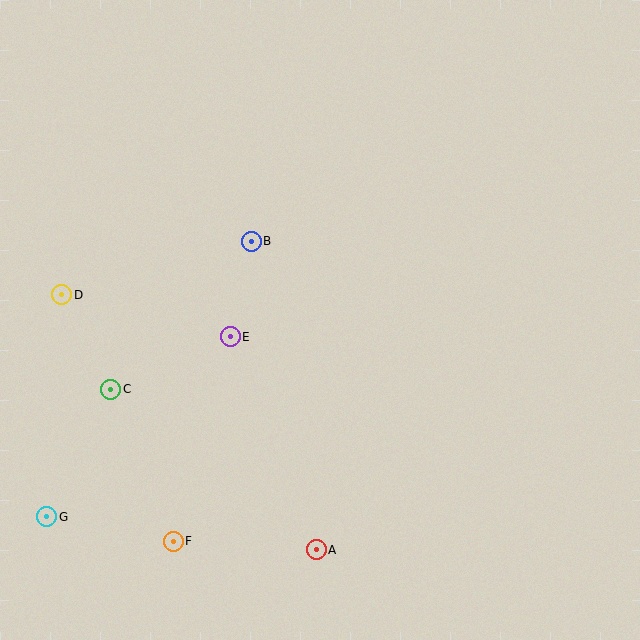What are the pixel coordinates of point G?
Point G is at (47, 517).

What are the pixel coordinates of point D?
Point D is at (62, 295).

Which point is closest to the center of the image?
Point E at (230, 337) is closest to the center.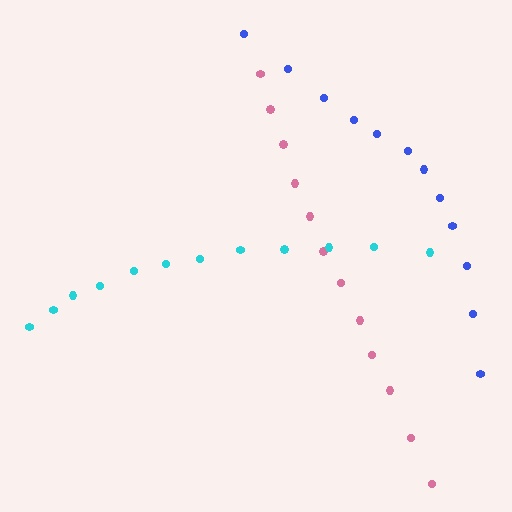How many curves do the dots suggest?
There are 3 distinct paths.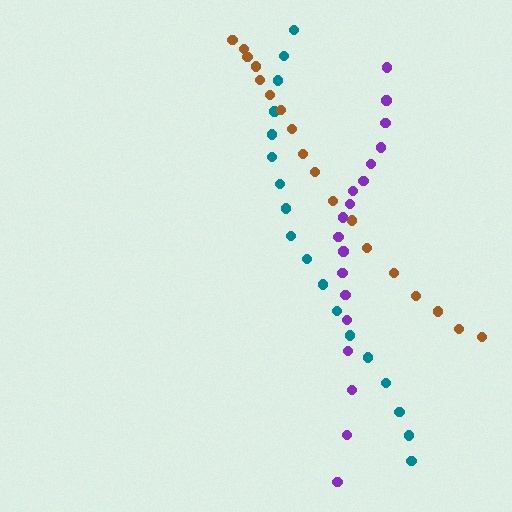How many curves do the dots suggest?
There are 3 distinct paths.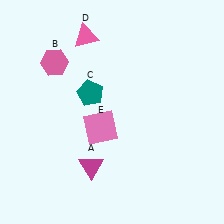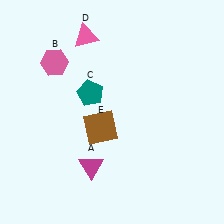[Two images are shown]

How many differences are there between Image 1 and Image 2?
There is 1 difference between the two images.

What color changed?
The square (E) changed from pink in Image 1 to brown in Image 2.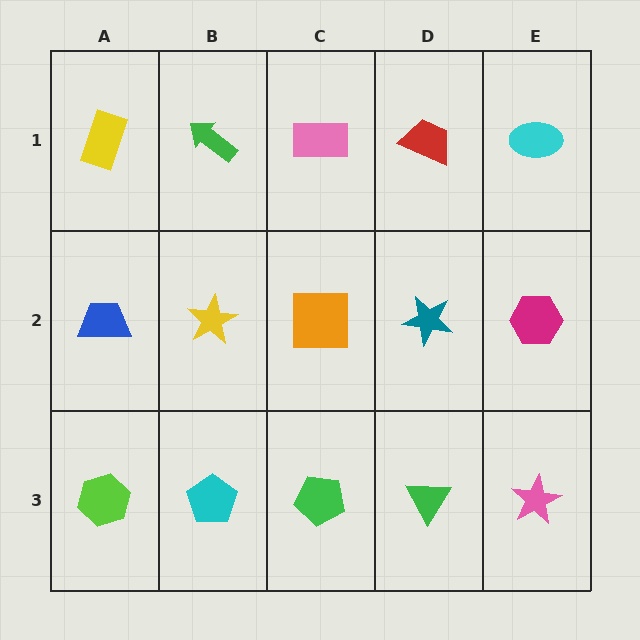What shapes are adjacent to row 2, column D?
A red trapezoid (row 1, column D), a green triangle (row 3, column D), an orange square (row 2, column C), a magenta hexagon (row 2, column E).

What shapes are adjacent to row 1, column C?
An orange square (row 2, column C), a green arrow (row 1, column B), a red trapezoid (row 1, column D).